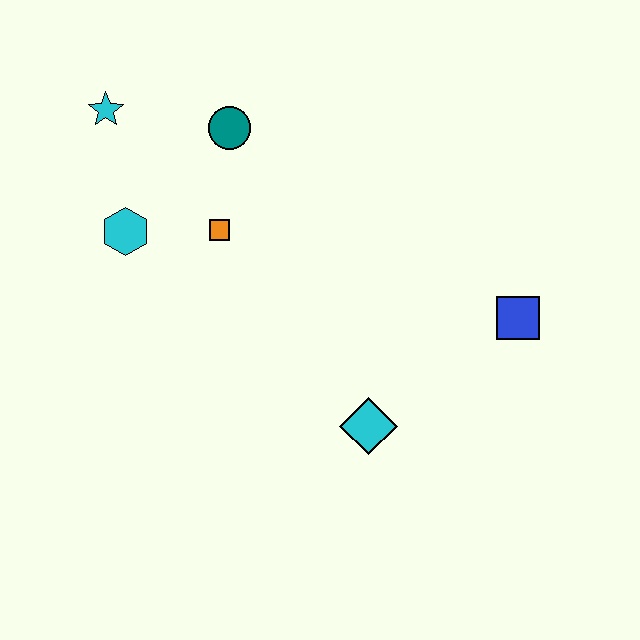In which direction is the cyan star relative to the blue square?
The cyan star is to the left of the blue square.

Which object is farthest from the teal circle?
The blue square is farthest from the teal circle.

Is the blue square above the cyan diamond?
Yes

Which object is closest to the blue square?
The cyan diamond is closest to the blue square.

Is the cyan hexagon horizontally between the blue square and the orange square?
No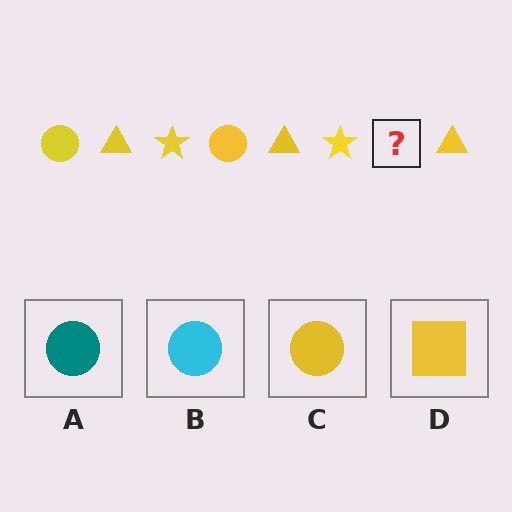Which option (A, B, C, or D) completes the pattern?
C.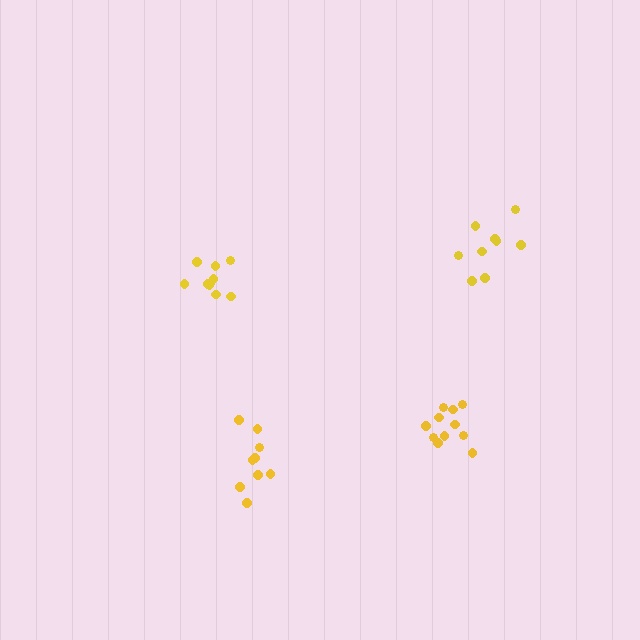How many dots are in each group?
Group 1: 10 dots, Group 2: 9 dots, Group 3: 11 dots, Group 4: 9 dots (39 total).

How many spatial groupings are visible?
There are 4 spatial groupings.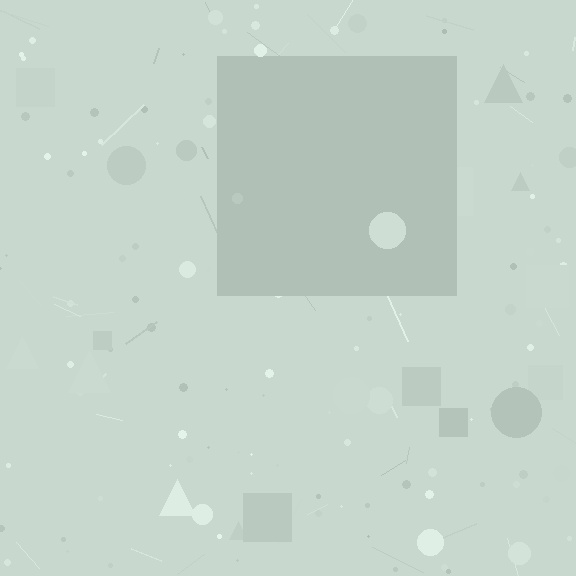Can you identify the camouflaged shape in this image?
The camouflaged shape is a square.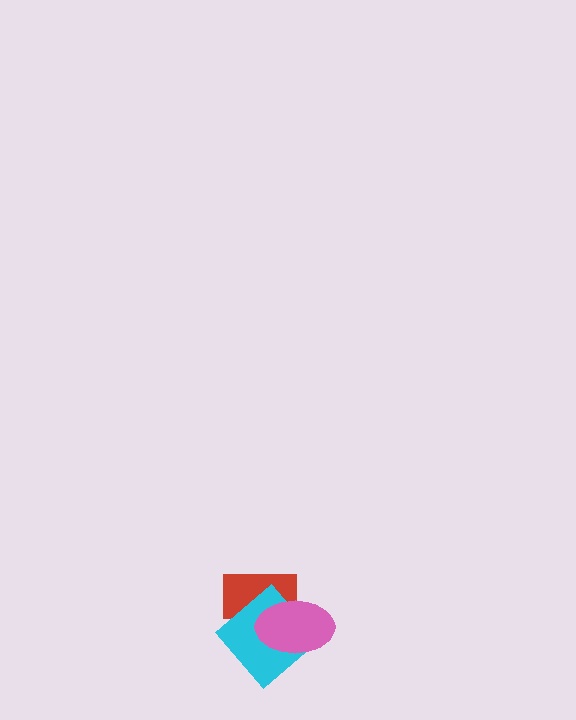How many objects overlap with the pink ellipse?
2 objects overlap with the pink ellipse.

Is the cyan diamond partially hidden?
Yes, it is partially covered by another shape.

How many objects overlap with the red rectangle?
2 objects overlap with the red rectangle.